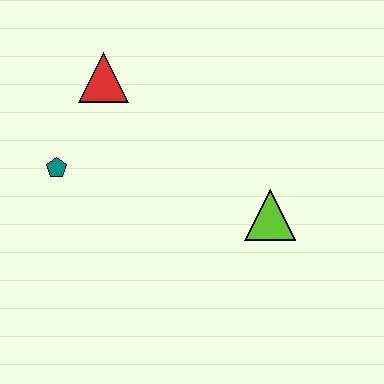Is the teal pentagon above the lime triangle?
Yes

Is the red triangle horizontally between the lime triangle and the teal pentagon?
Yes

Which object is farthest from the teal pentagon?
The lime triangle is farthest from the teal pentagon.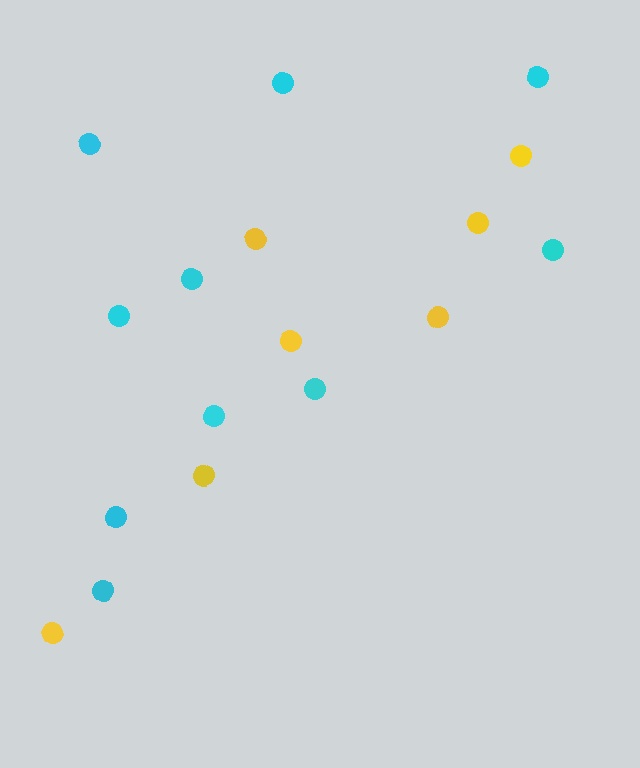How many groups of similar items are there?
There are 2 groups: one group of yellow circles (7) and one group of cyan circles (10).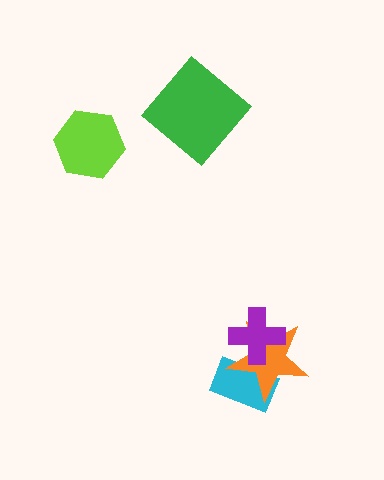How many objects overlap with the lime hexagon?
0 objects overlap with the lime hexagon.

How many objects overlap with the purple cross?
2 objects overlap with the purple cross.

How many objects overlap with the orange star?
2 objects overlap with the orange star.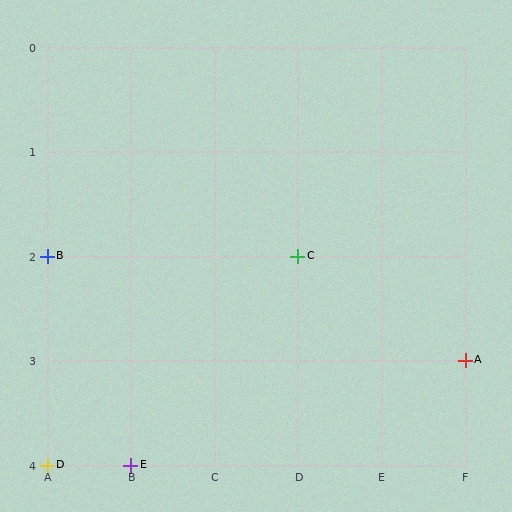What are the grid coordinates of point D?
Point D is at grid coordinates (A, 4).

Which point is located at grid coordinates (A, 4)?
Point D is at (A, 4).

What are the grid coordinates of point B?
Point B is at grid coordinates (A, 2).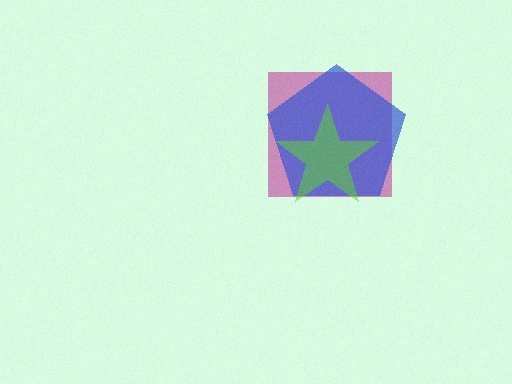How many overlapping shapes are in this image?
There are 3 overlapping shapes in the image.